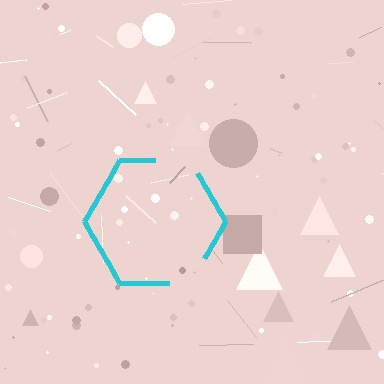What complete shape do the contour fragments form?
The contour fragments form a hexagon.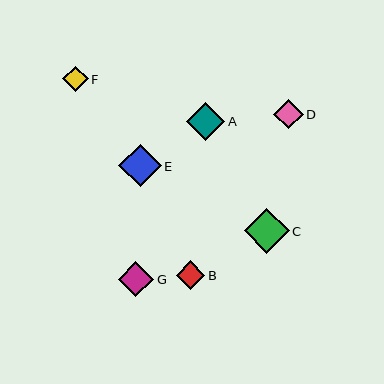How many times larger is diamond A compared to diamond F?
Diamond A is approximately 1.5 times the size of diamond F.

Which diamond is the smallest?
Diamond F is the smallest with a size of approximately 25 pixels.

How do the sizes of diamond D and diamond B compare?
Diamond D and diamond B are approximately the same size.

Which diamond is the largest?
Diamond C is the largest with a size of approximately 45 pixels.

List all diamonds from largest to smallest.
From largest to smallest: C, E, A, G, D, B, F.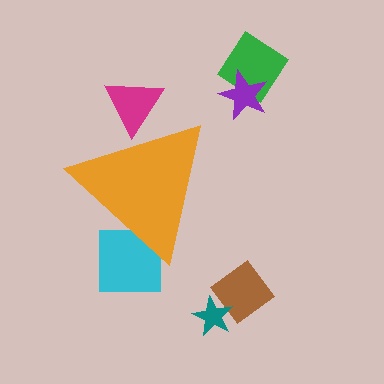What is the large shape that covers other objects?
An orange triangle.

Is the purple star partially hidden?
No, the purple star is fully visible.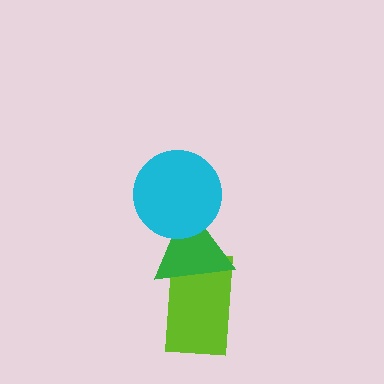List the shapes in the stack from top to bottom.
From top to bottom: the cyan circle, the green triangle, the lime rectangle.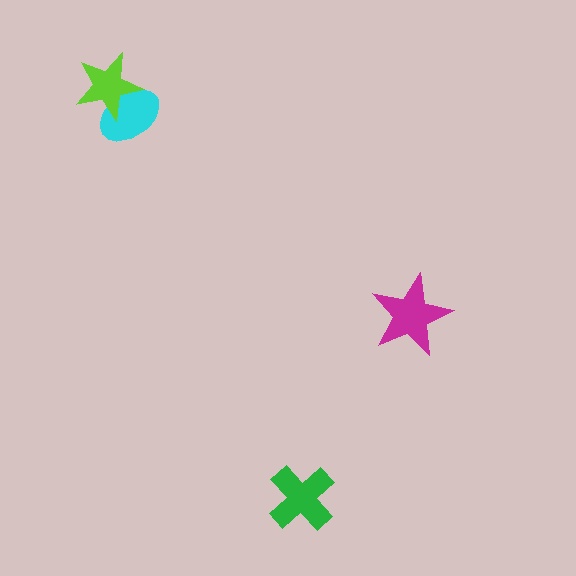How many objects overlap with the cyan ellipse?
1 object overlaps with the cyan ellipse.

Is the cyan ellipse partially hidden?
Yes, it is partially covered by another shape.